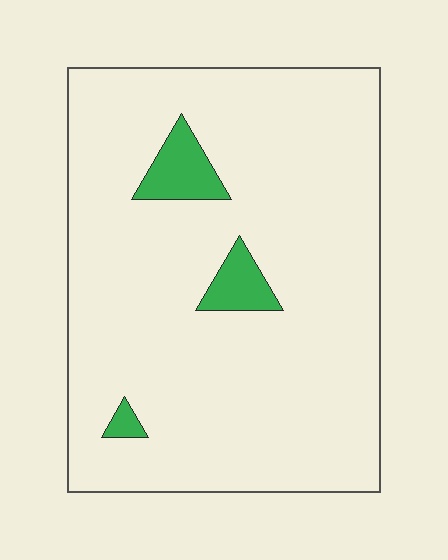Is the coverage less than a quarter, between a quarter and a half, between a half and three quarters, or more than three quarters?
Less than a quarter.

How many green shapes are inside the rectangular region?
3.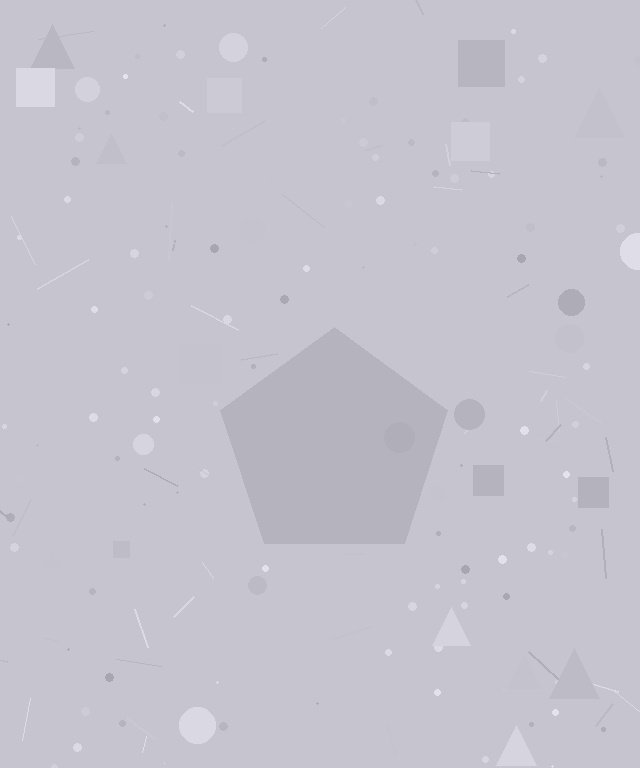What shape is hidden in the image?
A pentagon is hidden in the image.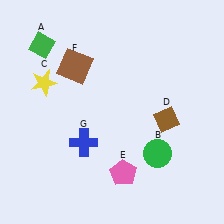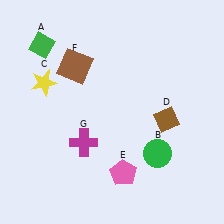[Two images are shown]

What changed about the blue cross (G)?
In Image 1, G is blue. In Image 2, it changed to magenta.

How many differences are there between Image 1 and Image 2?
There is 1 difference between the two images.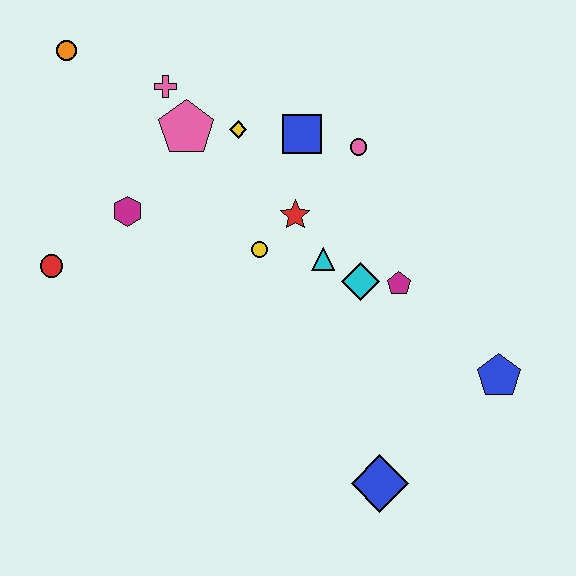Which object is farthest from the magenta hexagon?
The blue pentagon is farthest from the magenta hexagon.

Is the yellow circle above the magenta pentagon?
Yes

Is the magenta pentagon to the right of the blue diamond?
Yes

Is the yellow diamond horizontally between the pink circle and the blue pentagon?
No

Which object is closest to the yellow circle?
The red star is closest to the yellow circle.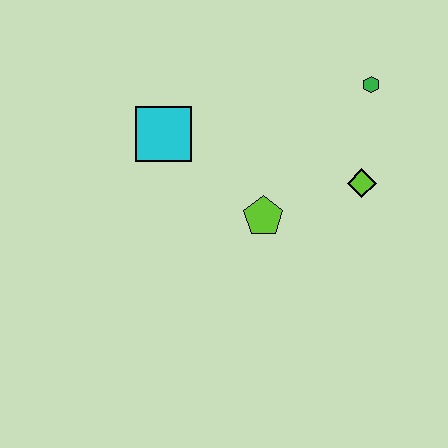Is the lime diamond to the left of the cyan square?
No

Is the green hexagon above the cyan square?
Yes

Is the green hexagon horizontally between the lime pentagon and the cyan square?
No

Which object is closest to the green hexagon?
The lime diamond is closest to the green hexagon.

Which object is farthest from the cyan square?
The green hexagon is farthest from the cyan square.